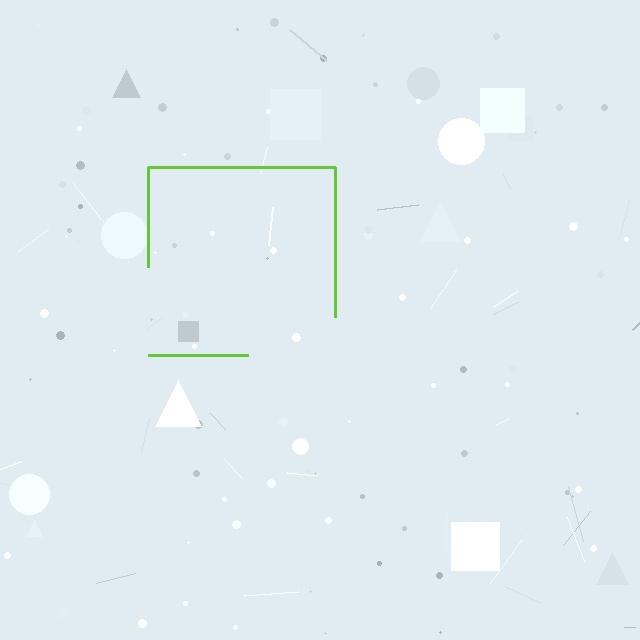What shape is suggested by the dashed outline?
The dashed outline suggests a square.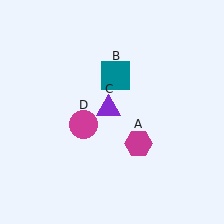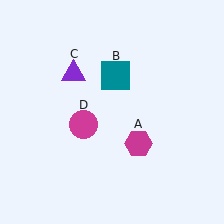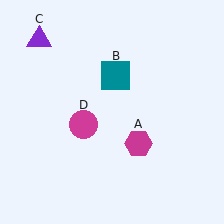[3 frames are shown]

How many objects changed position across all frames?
1 object changed position: purple triangle (object C).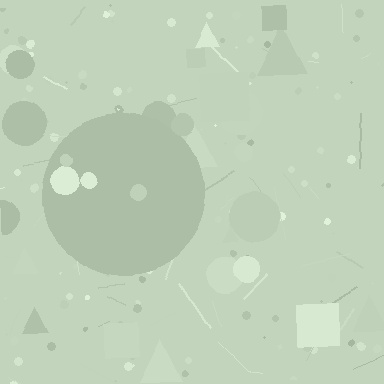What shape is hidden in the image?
A circle is hidden in the image.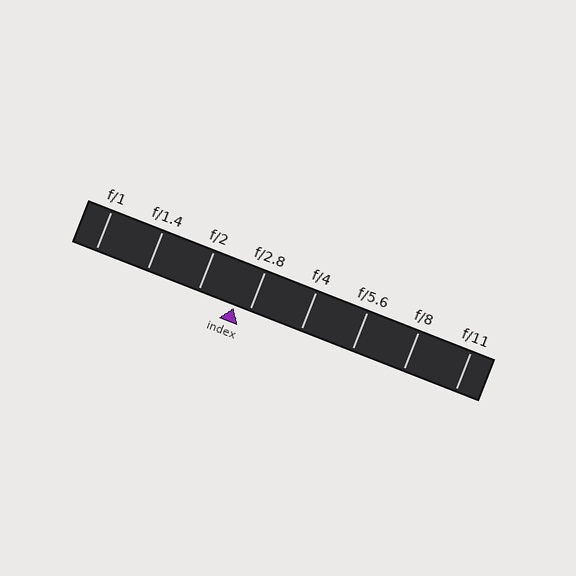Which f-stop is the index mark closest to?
The index mark is closest to f/2.8.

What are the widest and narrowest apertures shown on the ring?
The widest aperture shown is f/1 and the narrowest is f/11.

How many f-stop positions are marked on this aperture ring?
There are 8 f-stop positions marked.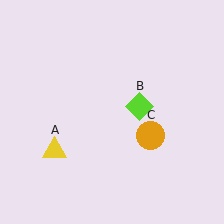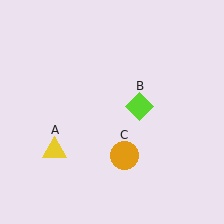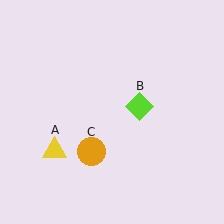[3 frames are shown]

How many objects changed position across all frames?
1 object changed position: orange circle (object C).